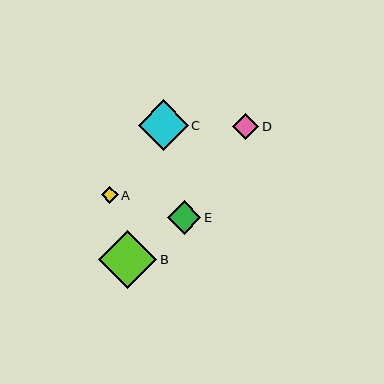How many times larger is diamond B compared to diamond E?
Diamond B is approximately 1.7 times the size of diamond E.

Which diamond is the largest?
Diamond B is the largest with a size of approximately 58 pixels.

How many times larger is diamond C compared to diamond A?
Diamond C is approximately 3.0 times the size of diamond A.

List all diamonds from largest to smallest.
From largest to smallest: B, C, E, D, A.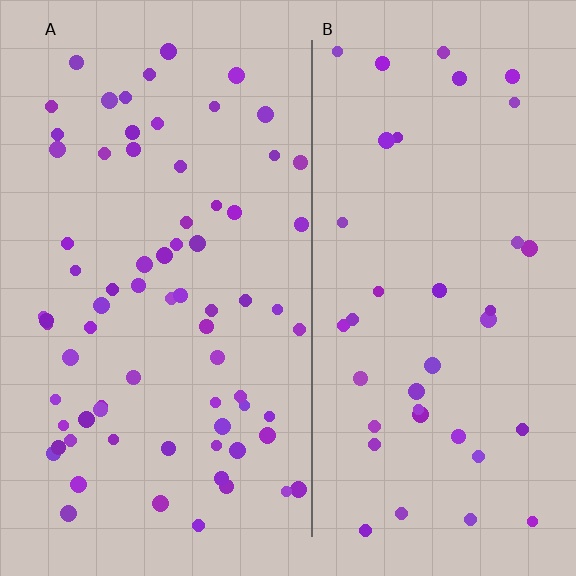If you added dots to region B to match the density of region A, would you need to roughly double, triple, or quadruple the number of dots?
Approximately double.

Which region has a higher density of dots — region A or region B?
A (the left).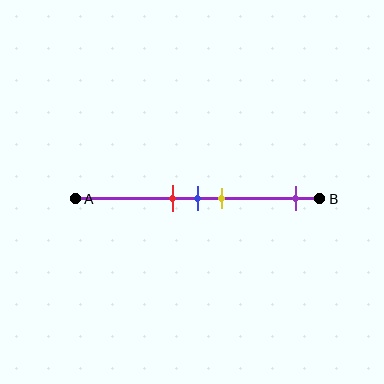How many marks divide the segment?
There are 4 marks dividing the segment.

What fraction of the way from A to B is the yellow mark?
The yellow mark is approximately 60% (0.6) of the way from A to B.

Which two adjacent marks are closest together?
The red and blue marks are the closest adjacent pair.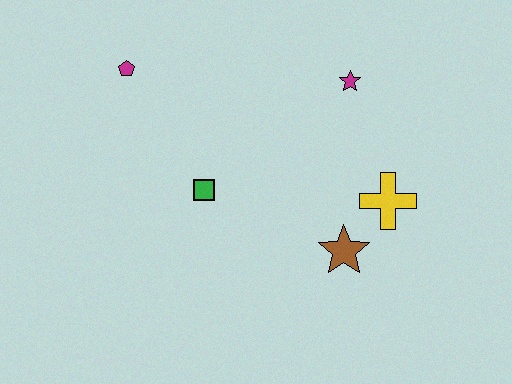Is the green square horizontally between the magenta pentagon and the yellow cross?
Yes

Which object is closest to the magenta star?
The yellow cross is closest to the magenta star.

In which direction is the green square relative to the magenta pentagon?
The green square is below the magenta pentagon.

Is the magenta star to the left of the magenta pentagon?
No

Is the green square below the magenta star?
Yes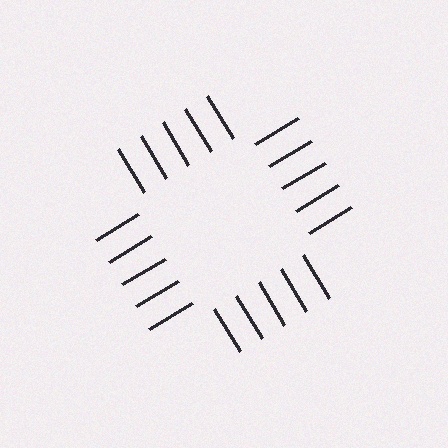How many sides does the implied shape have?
4 sides — the line-ends trace a square.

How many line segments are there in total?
20 — 5 along each of the 4 edges.